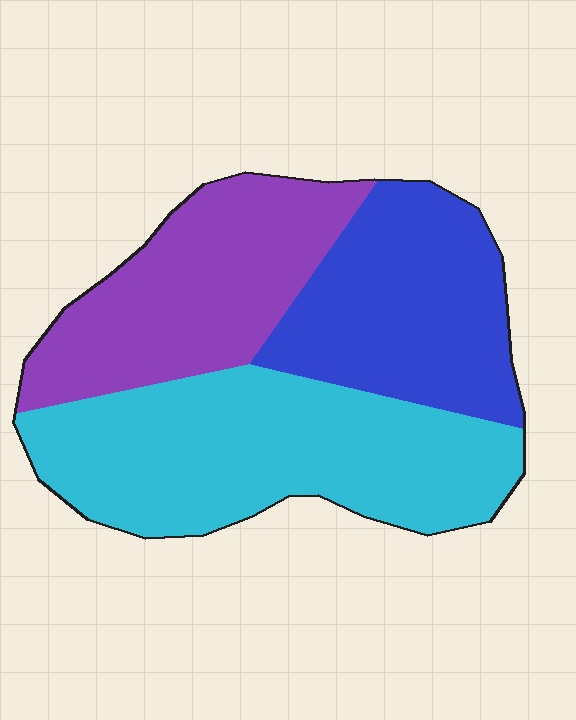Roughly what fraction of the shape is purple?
Purple takes up about one third (1/3) of the shape.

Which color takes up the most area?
Cyan, at roughly 40%.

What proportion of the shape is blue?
Blue takes up between a quarter and a half of the shape.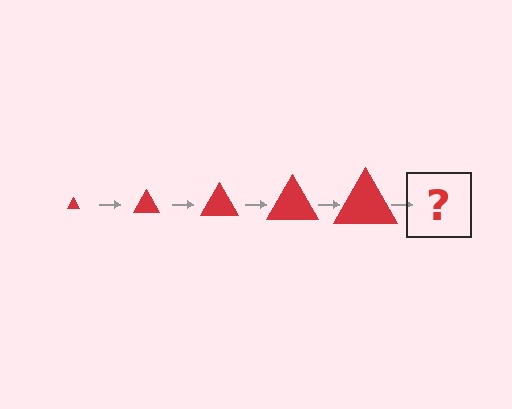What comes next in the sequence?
The next element should be a red triangle, larger than the previous one.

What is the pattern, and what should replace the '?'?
The pattern is that the triangle gets progressively larger each step. The '?' should be a red triangle, larger than the previous one.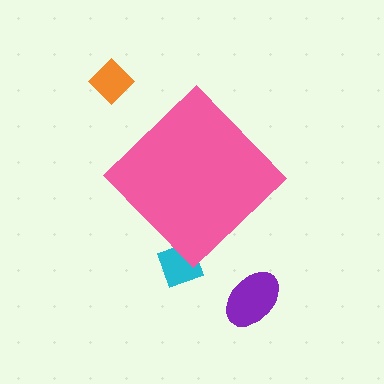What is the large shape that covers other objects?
A pink diamond.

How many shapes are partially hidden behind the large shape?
1 shape is partially hidden.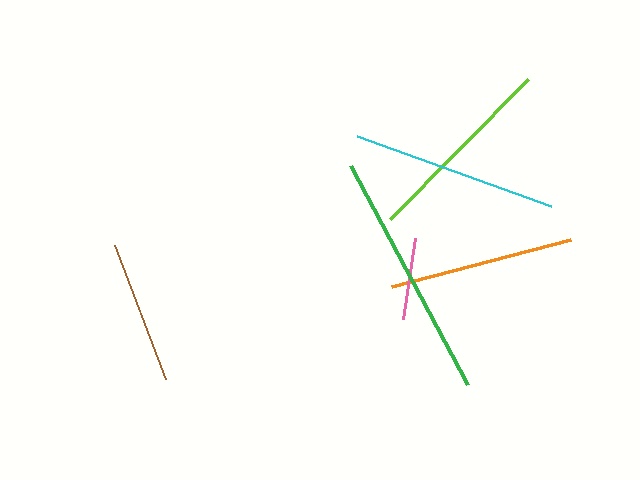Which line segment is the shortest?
The pink line is the shortest at approximately 83 pixels.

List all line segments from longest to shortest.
From longest to shortest: green, cyan, lime, orange, brown, pink.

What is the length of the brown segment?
The brown segment is approximately 144 pixels long.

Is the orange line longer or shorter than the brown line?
The orange line is longer than the brown line.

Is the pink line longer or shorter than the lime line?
The lime line is longer than the pink line.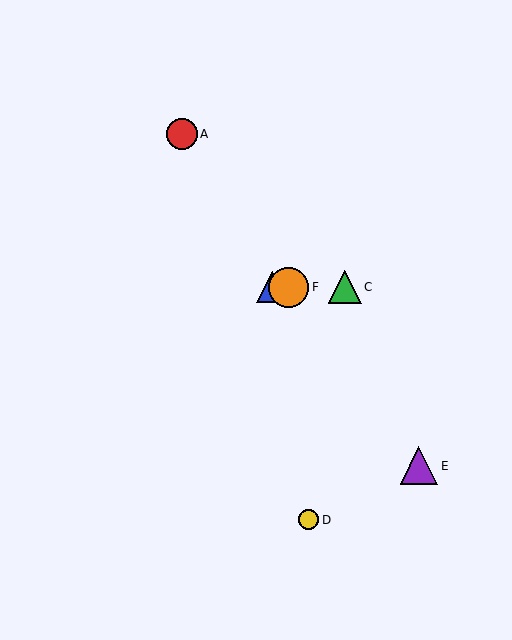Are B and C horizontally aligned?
Yes, both are at y≈287.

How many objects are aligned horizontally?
3 objects (B, C, F) are aligned horizontally.